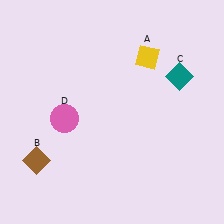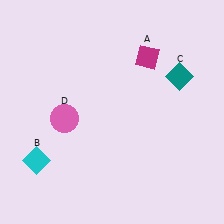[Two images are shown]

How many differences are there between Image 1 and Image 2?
There are 2 differences between the two images.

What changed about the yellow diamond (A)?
In Image 1, A is yellow. In Image 2, it changed to magenta.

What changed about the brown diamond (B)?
In Image 1, B is brown. In Image 2, it changed to cyan.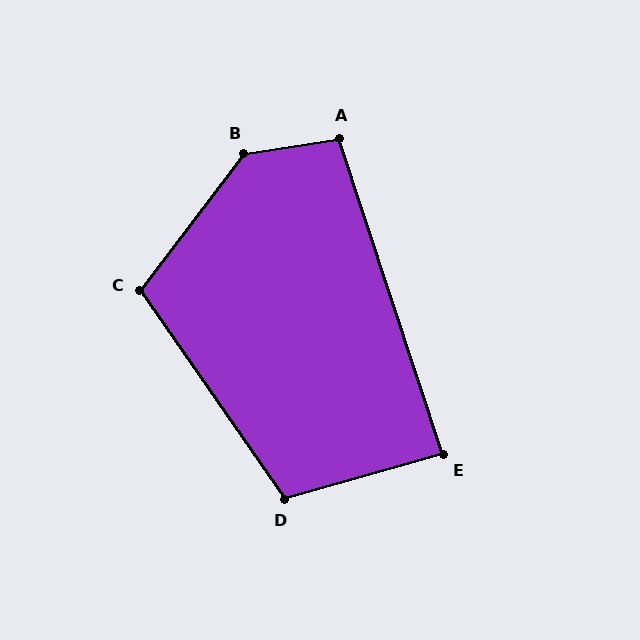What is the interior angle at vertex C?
Approximately 108 degrees (obtuse).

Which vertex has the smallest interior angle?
E, at approximately 87 degrees.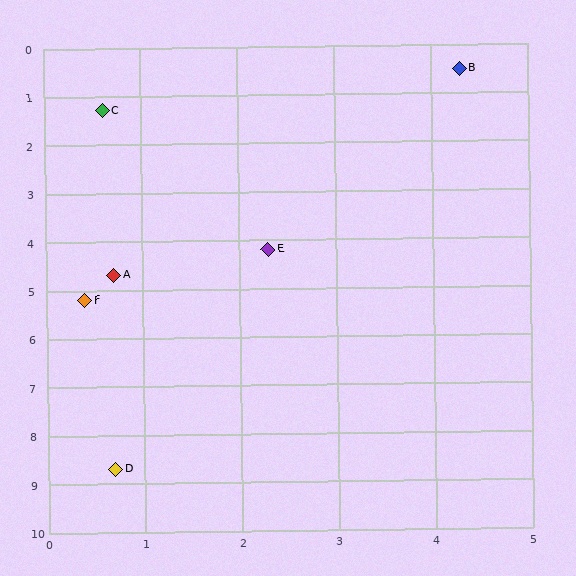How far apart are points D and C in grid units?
Points D and C are about 7.4 grid units apart.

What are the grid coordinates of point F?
Point F is at approximately (0.4, 5.2).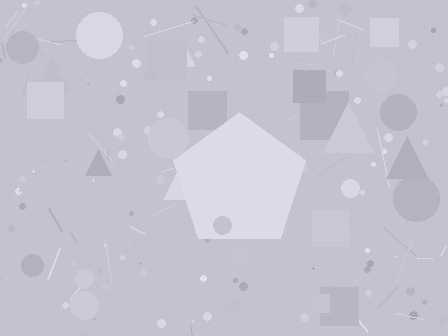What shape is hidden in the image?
A pentagon is hidden in the image.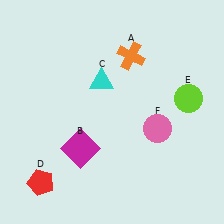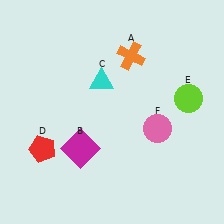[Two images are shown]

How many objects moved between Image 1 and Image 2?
1 object moved between the two images.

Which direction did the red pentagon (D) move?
The red pentagon (D) moved up.